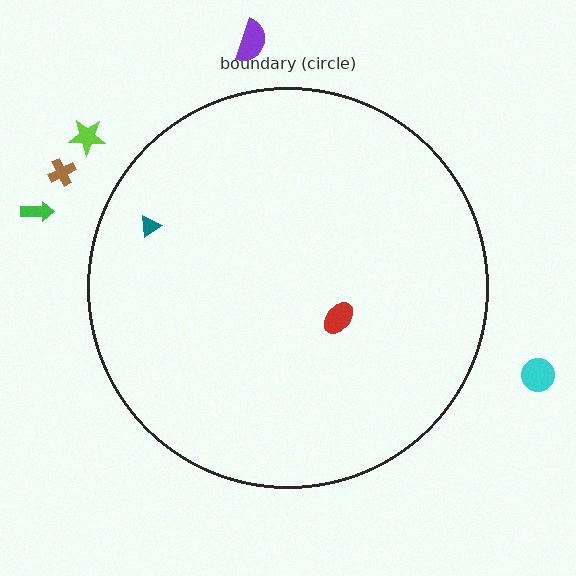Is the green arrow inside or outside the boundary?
Outside.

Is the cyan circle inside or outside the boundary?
Outside.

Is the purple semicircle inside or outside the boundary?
Outside.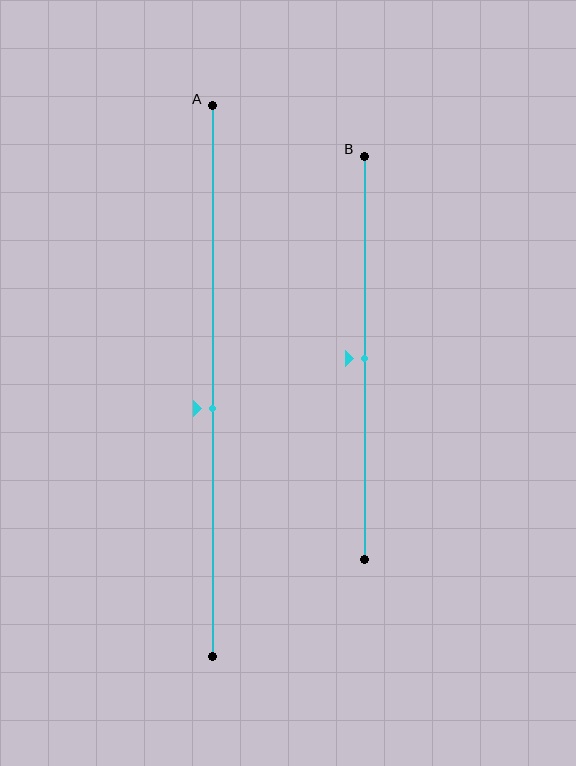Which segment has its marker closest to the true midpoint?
Segment B has its marker closest to the true midpoint.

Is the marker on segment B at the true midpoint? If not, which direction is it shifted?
Yes, the marker on segment B is at the true midpoint.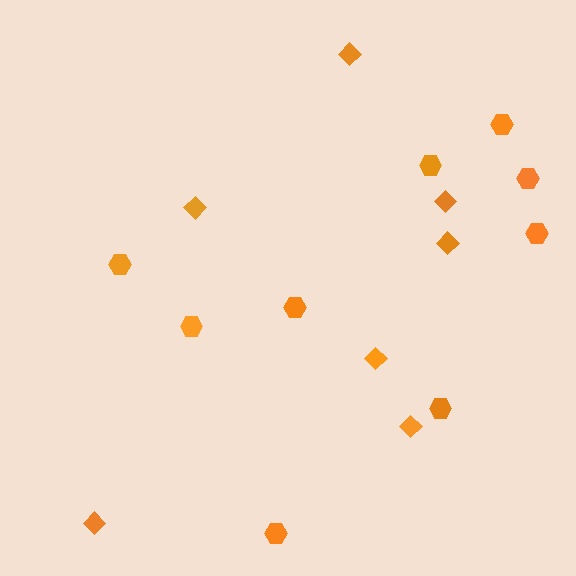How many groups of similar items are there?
There are 2 groups: one group of hexagons (9) and one group of diamonds (7).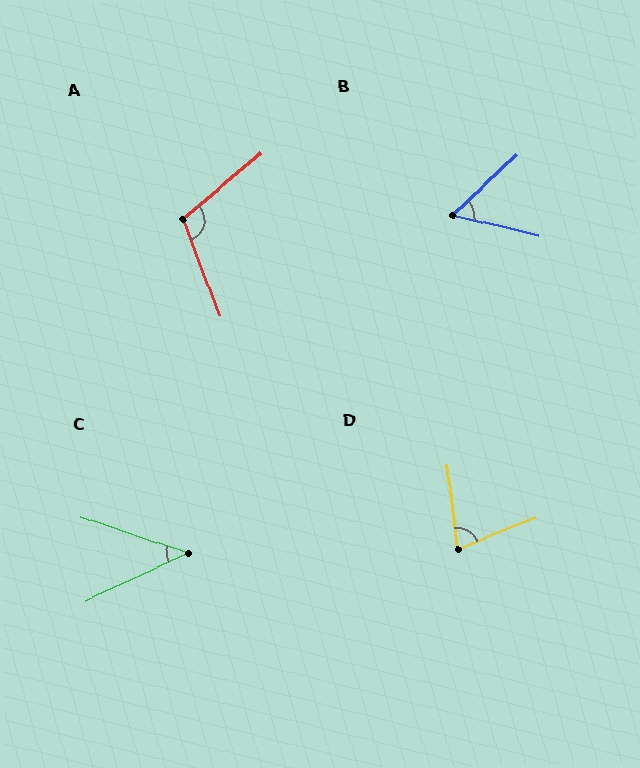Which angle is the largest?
A, at approximately 109 degrees.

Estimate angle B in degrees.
Approximately 56 degrees.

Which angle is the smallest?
C, at approximately 44 degrees.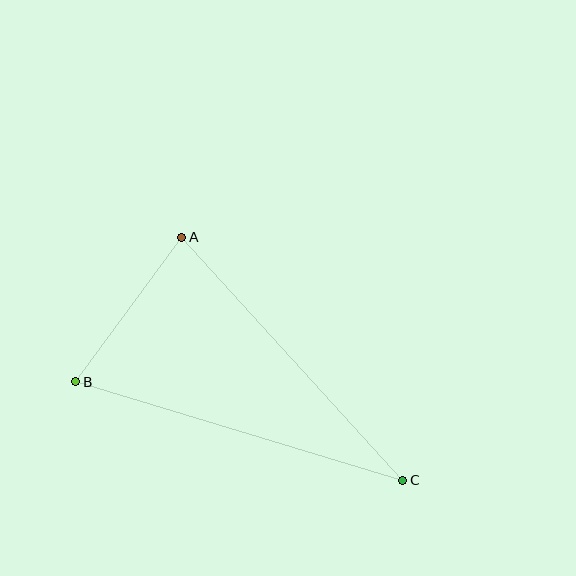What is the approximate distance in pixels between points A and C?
The distance between A and C is approximately 329 pixels.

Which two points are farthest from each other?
Points B and C are farthest from each other.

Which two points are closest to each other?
Points A and B are closest to each other.